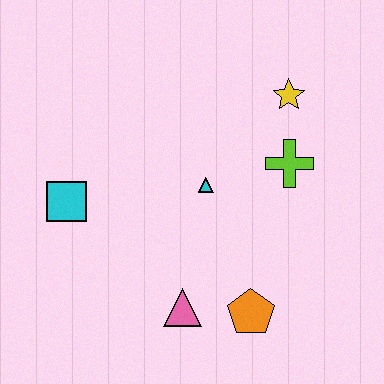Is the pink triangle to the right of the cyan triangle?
No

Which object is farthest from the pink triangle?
The yellow star is farthest from the pink triangle.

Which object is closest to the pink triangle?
The orange pentagon is closest to the pink triangle.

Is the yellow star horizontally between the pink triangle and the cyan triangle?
No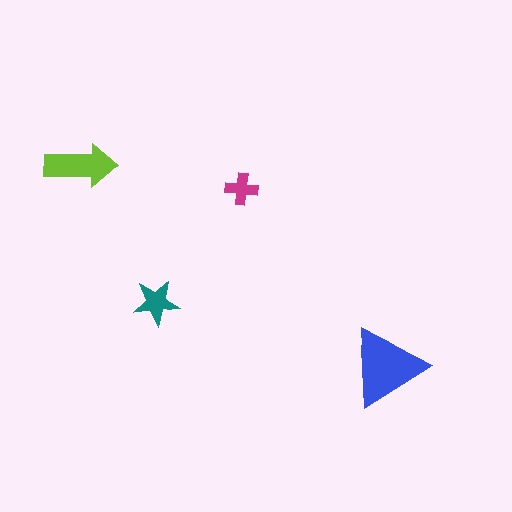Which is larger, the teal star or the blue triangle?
The blue triangle.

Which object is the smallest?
The magenta cross.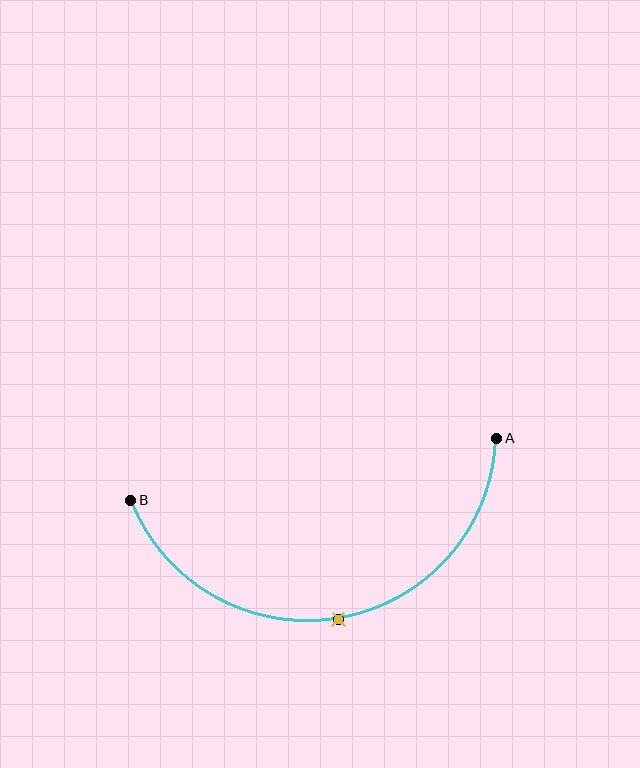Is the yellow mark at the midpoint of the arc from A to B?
Yes. The yellow mark lies on the arc at equal arc-length from both A and B — it is the arc midpoint.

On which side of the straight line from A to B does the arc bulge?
The arc bulges below the straight line connecting A and B.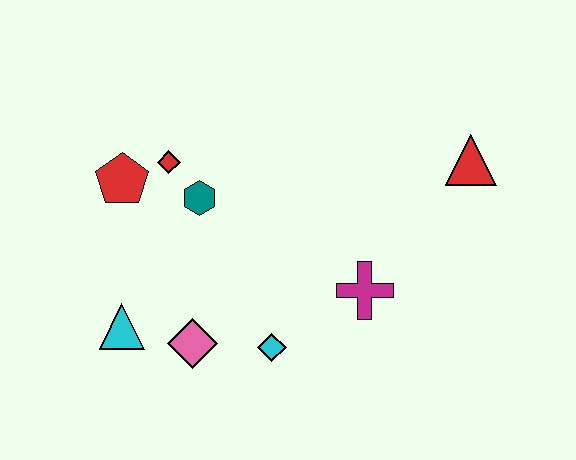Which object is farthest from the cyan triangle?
The red triangle is farthest from the cyan triangle.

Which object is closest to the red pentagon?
The red diamond is closest to the red pentagon.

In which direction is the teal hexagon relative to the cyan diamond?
The teal hexagon is above the cyan diamond.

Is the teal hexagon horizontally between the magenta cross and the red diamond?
Yes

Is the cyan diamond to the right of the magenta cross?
No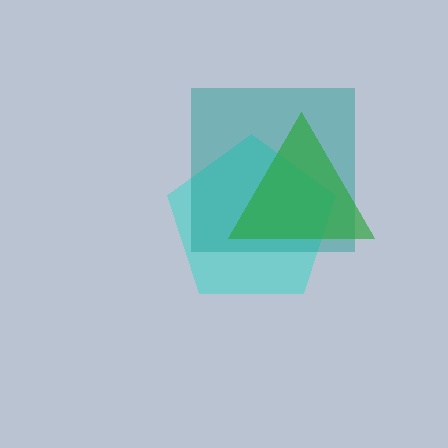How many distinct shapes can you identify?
There are 3 distinct shapes: a cyan pentagon, a teal square, a green triangle.